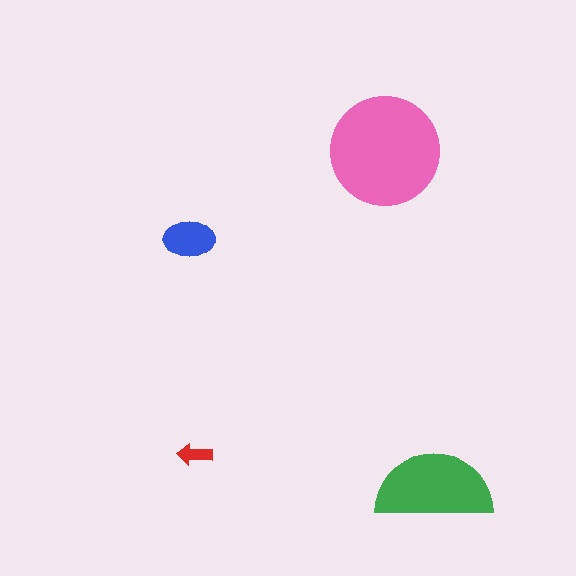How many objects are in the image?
There are 4 objects in the image.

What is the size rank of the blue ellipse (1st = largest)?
3rd.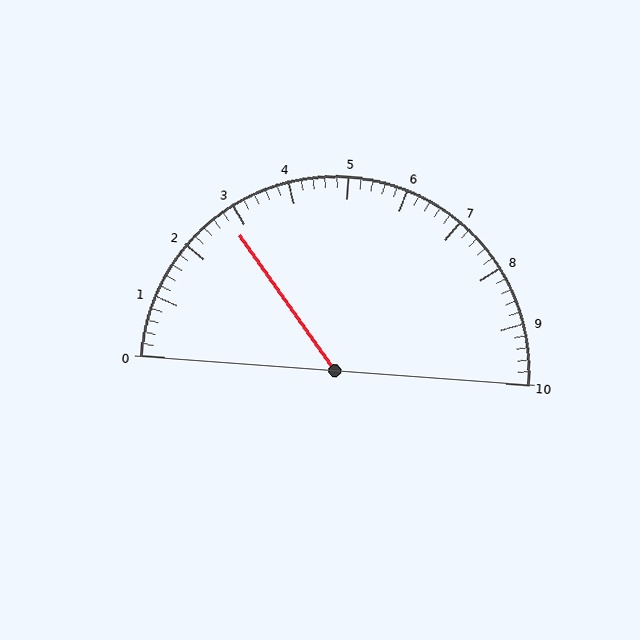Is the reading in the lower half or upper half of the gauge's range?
The reading is in the lower half of the range (0 to 10).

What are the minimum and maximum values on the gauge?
The gauge ranges from 0 to 10.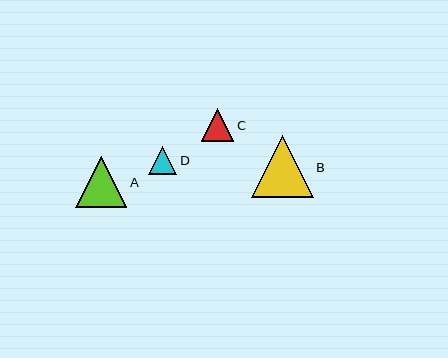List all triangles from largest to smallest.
From largest to smallest: B, A, C, D.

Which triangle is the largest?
Triangle B is the largest with a size of approximately 62 pixels.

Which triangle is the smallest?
Triangle D is the smallest with a size of approximately 28 pixels.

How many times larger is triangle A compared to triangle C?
Triangle A is approximately 1.6 times the size of triangle C.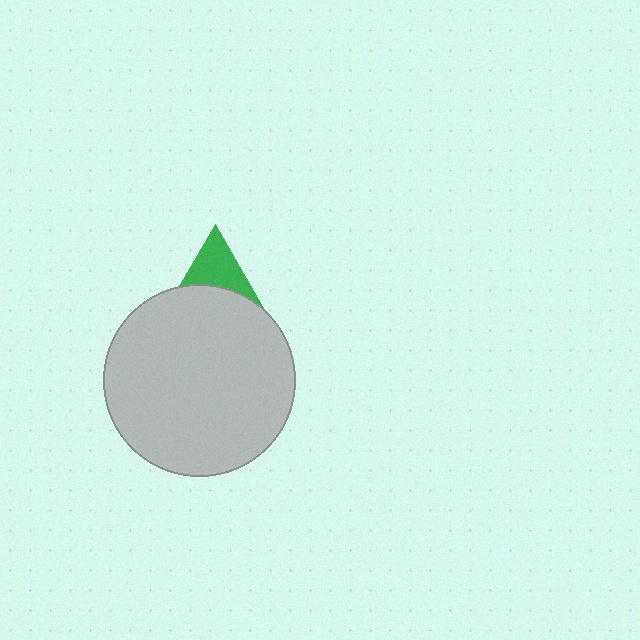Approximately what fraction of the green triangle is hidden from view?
Roughly 56% of the green triangle is hidden behind the light gray circle.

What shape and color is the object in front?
The object in front is a light gray circle.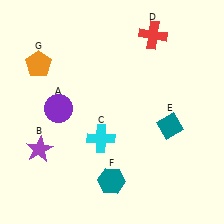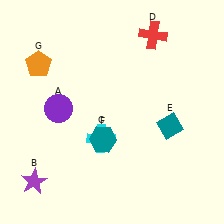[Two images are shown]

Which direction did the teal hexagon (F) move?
The teal hexagon (F) moved up.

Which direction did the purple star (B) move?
The purple star (B) moved down.